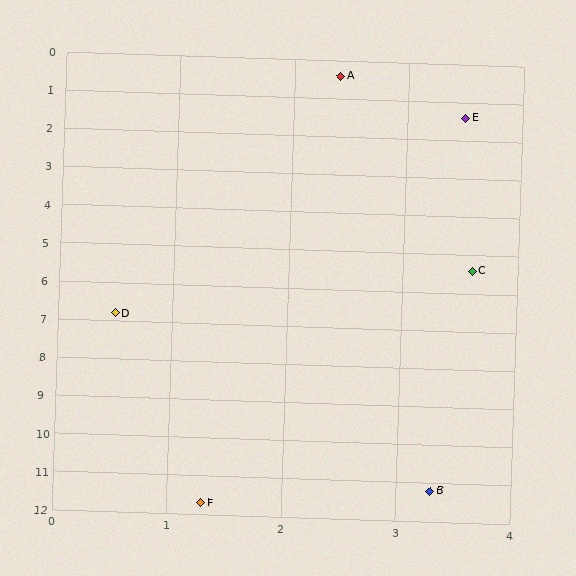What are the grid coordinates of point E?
Point E is at approximately (3.5, 1.4).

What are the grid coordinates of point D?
Point D is at approximately (0.5, 6.8).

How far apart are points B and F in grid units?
Points B and F are about 2.1 grid units apart.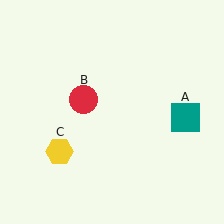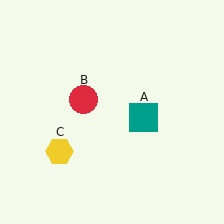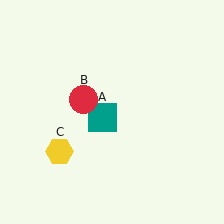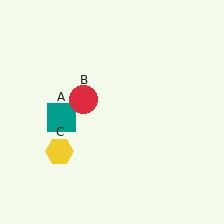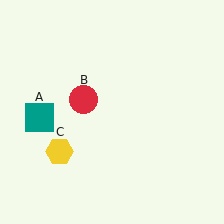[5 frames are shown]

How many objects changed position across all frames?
1 object changed position: teal square (object A).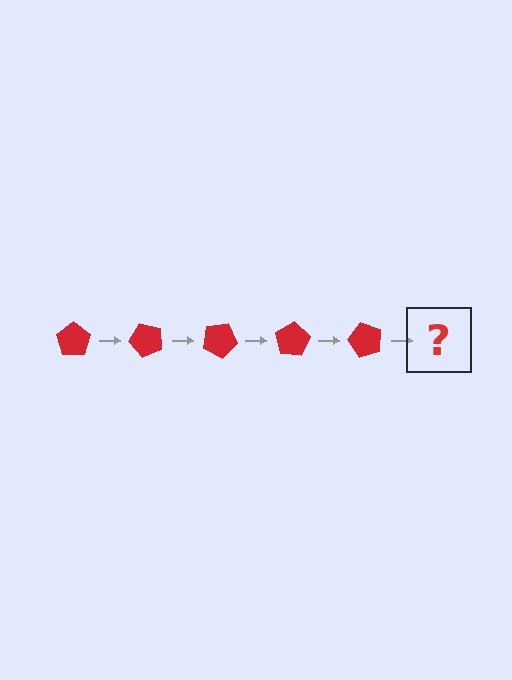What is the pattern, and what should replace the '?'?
The pattern is that the pentagon rotates 50 degrees each step. The '?' should be a red pentagon rotated 250 degrees.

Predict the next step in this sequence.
The next step is a red pentagon rotated 250 degrees.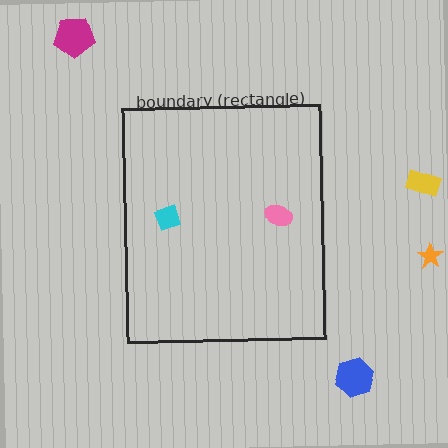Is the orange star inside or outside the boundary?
Outside.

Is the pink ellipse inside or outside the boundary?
Inside.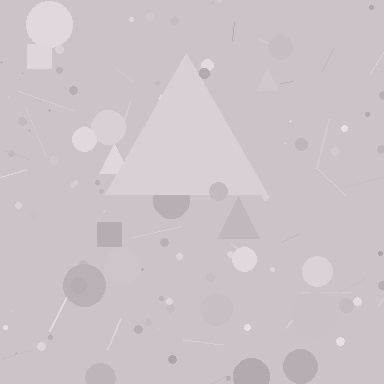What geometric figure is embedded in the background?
A triangle is embedded in the background.